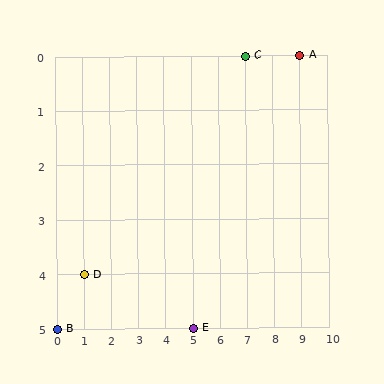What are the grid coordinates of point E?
Point E is at grid coordinates (5, 5).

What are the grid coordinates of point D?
Point D is at grid coordinates (1, 4).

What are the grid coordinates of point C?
Point C is at grid coordinates (7, 0).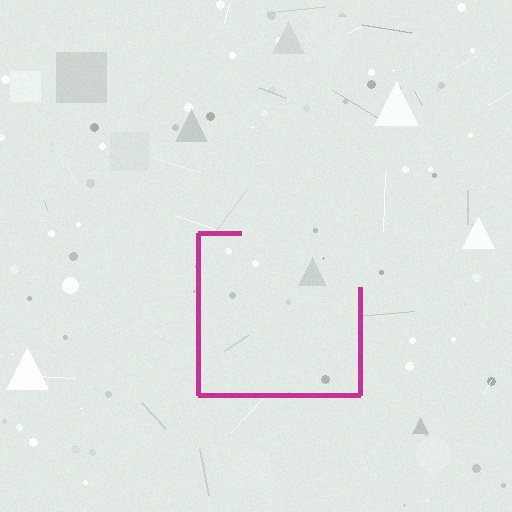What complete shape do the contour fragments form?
The contour fragments form a square.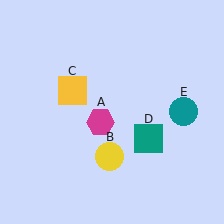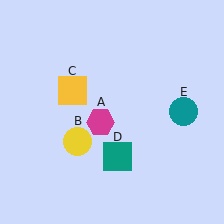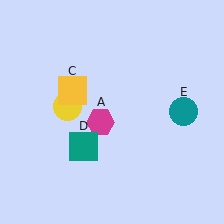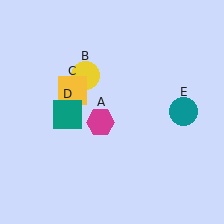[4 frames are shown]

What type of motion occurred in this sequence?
The yellow circle (object B), teal square (object D) rotated clockwise around the center of the scene.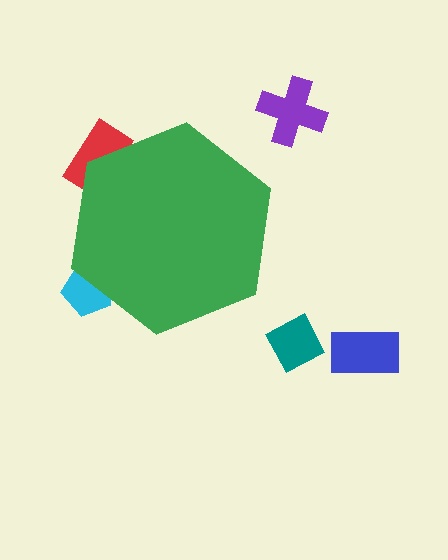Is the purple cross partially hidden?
No, the purple cross is fully visible.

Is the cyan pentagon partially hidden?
Yes, the cyan pentagon is partially hidden behind the green hexagon.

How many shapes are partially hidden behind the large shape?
2 shapes are partially hidden.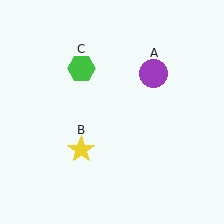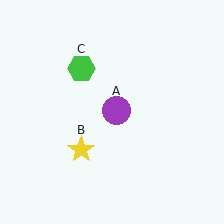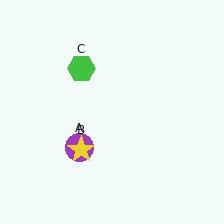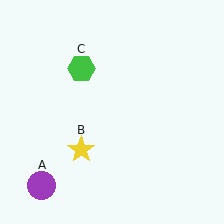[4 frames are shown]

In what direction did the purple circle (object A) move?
The purple circle (object A) moved down and to the left.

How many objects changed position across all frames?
1 object changed position: purple circle (object A).